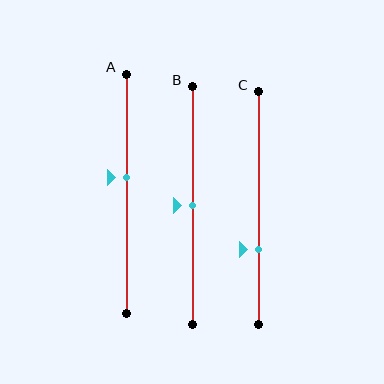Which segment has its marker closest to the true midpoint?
Segment B has its marker closest to the true midpoint.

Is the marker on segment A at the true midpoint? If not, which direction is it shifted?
No, the marker on segment A is shifted upward by about 7% of the segment length.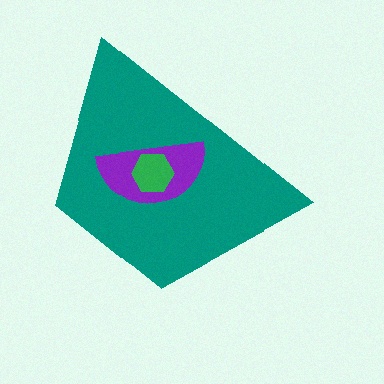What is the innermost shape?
The green hexagon.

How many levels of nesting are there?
3.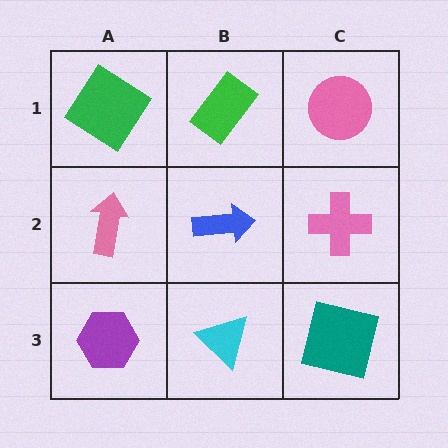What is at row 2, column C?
A pink cross.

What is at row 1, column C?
A pink circle.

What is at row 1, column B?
A green rectangle.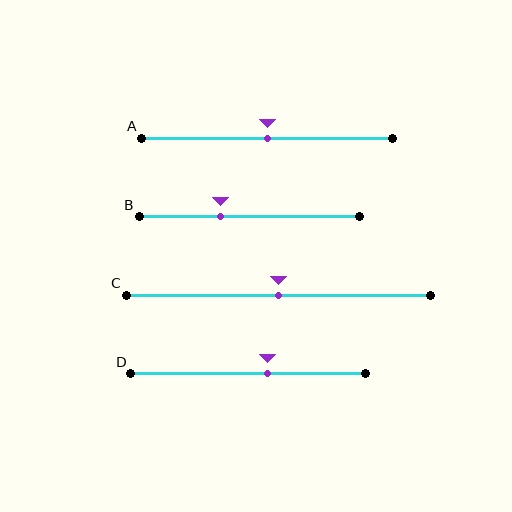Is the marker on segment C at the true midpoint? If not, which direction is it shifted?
Yes, the marker on segment C is at the true midpoint.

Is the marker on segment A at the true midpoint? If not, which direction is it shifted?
Yes, the marker on segment A is at the true midpoint.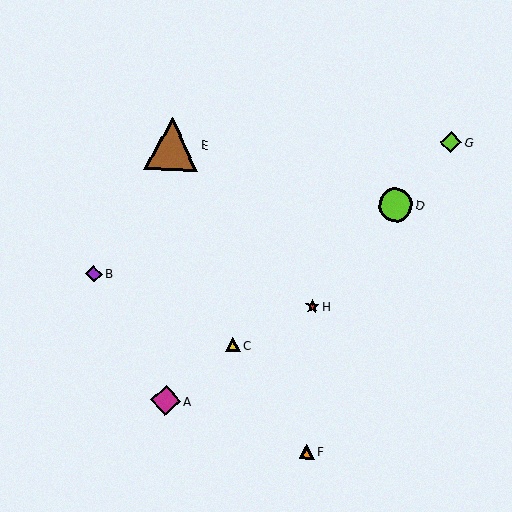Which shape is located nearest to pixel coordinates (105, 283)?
The purple diamond (labeled B) at (94, 274) is nearest to that location.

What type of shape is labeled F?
Shape F is an orange triangle.